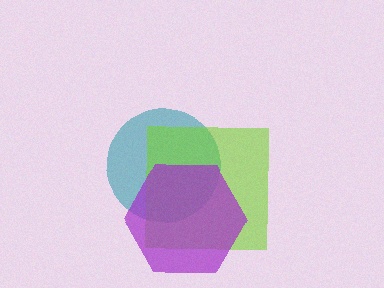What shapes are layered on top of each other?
The layered shapes are: a teal circle, a lime square, a purple hexagon.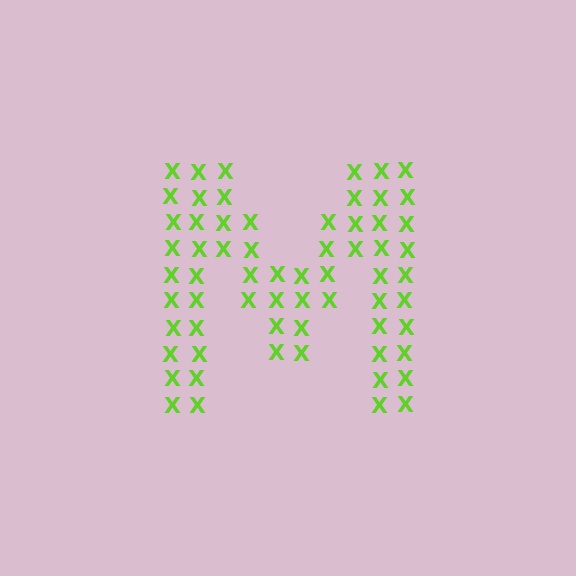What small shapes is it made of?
It is made of small letter X's.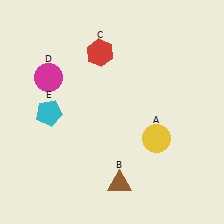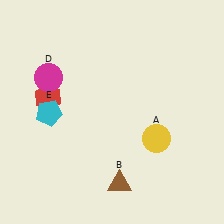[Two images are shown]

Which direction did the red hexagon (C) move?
The red hexagon (C) moved left.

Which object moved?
The red hexagon (C) moved left.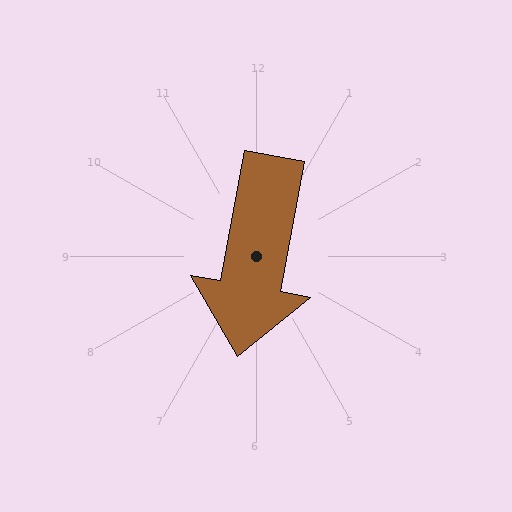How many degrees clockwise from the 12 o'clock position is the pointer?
Approximately 190 degrees.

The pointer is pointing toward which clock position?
Roughly 6 o'clock.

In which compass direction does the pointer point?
South.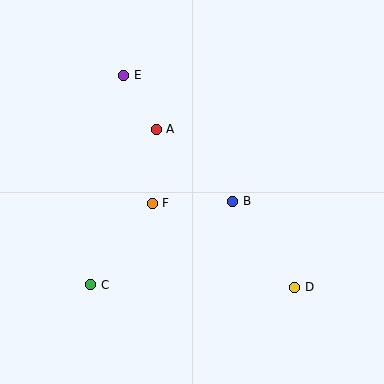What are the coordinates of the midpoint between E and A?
The midpoint between E and A is at (140, 102).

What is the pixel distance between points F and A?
The distance between F and A is 74 pixels.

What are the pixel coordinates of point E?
Point E is at (124, 75).